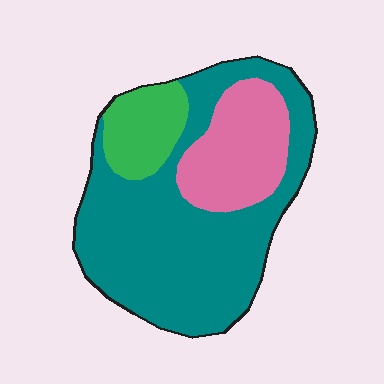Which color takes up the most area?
Teal, at roughly 65%.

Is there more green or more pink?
Pink.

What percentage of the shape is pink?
Pink covers roughly 20% of the shape.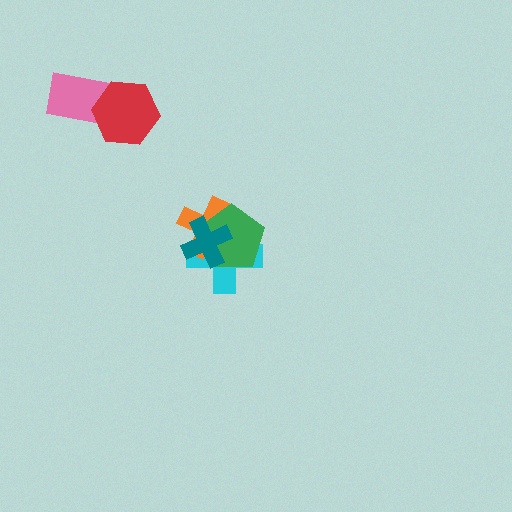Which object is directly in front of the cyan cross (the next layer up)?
The orange cross is directly in front of the cyan cross.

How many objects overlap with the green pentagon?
3 objects overlap with the green pentagon.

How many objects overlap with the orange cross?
3 objects overlap with the orange cross.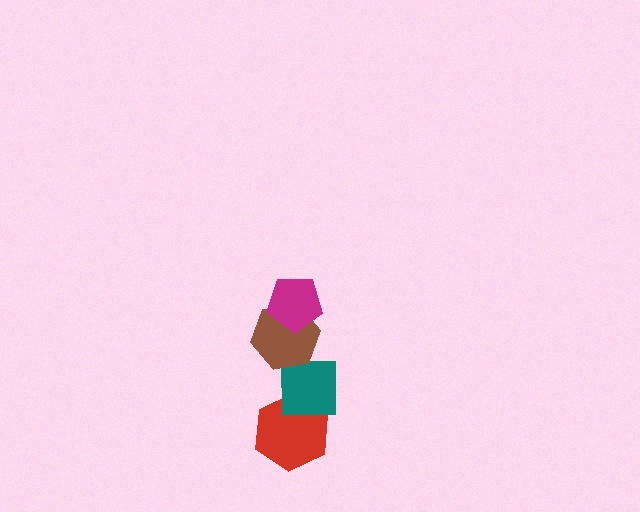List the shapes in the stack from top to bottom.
From top to bottom: the magenta pentagon, the brown hexagon, the teal square, the red hexagon.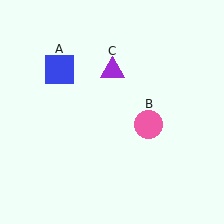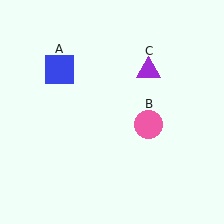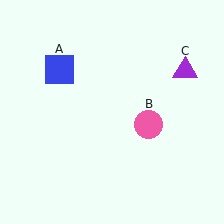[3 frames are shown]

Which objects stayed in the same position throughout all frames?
Blue square (object A) and pink circle (object B) remained stationary.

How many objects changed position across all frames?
1 object changed position: purple triangle (object C).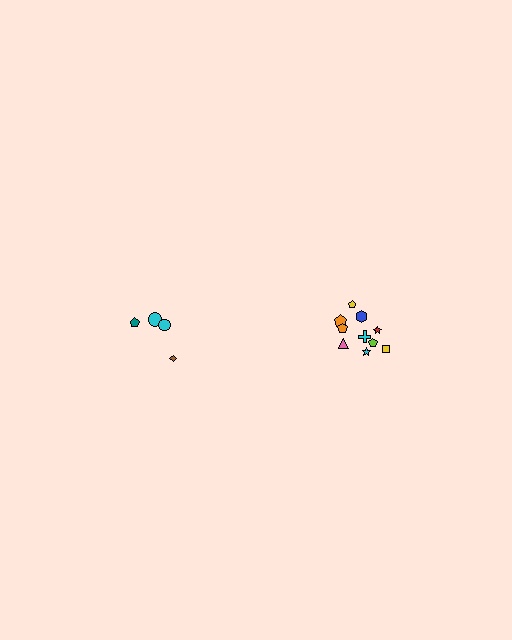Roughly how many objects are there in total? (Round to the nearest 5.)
Roughly 15 objects in total.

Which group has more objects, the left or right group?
The right group.